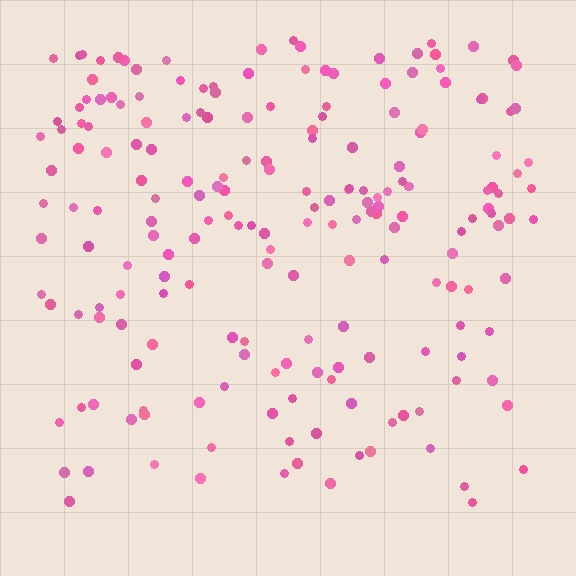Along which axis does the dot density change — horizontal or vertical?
Vertical.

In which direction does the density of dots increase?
From bottom to top, with the top side densest.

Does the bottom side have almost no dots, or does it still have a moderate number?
Still a moderate number, just noticeably fewer than the top.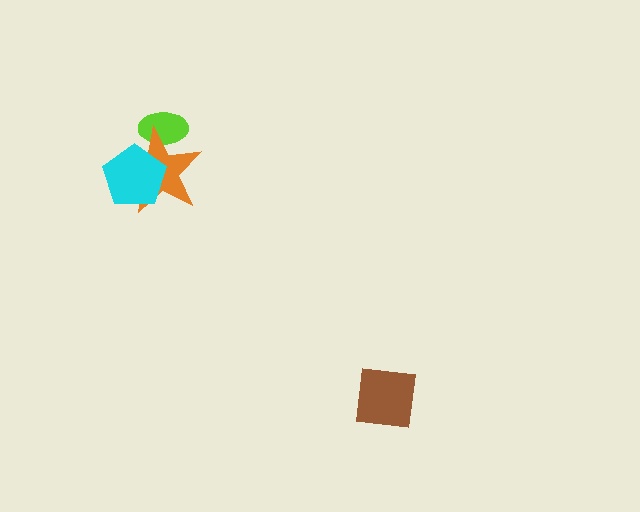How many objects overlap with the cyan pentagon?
1 object overlaps with the cyan pentagon.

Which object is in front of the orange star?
The cyan pentagon is in front of the orange star.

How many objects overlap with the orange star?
2 objects overlap with the orange star.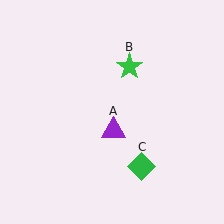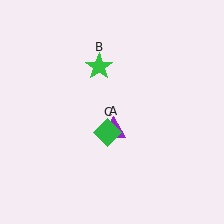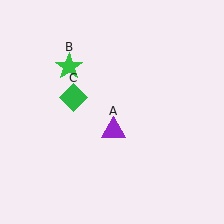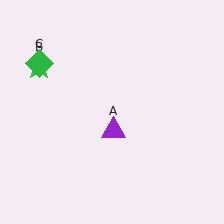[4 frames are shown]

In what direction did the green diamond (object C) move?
The green diamond (object C) moved up and to the left.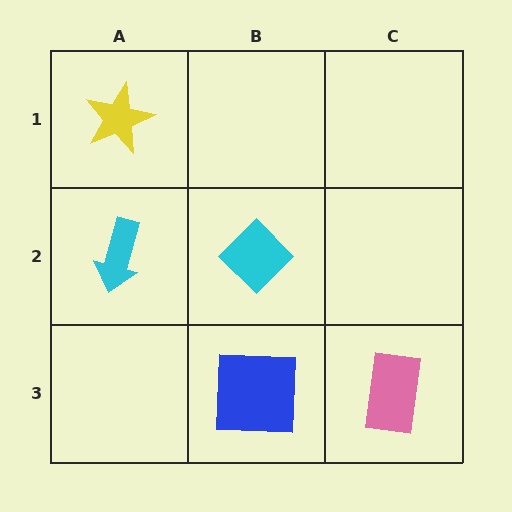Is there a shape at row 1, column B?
No, that cell is empty.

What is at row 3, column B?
A blue square.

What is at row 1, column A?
A yellow star.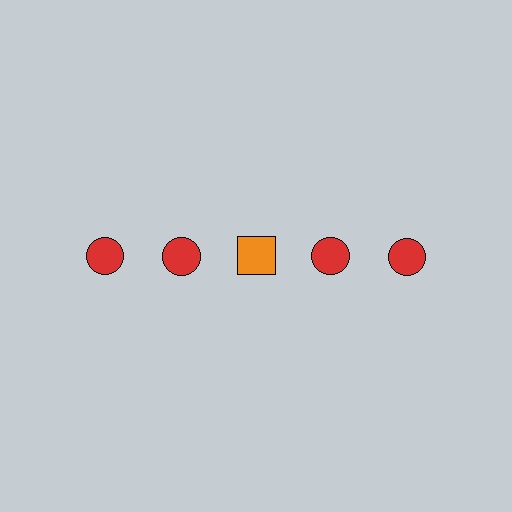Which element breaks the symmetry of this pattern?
The orange square in the top row, center column breaks the symmetry. All other shapes are red circles.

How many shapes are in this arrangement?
There are 5 shapes arranged in a grid pattern.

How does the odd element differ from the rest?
It differs in both color (orange instead of red) and shape (square instead of circle).